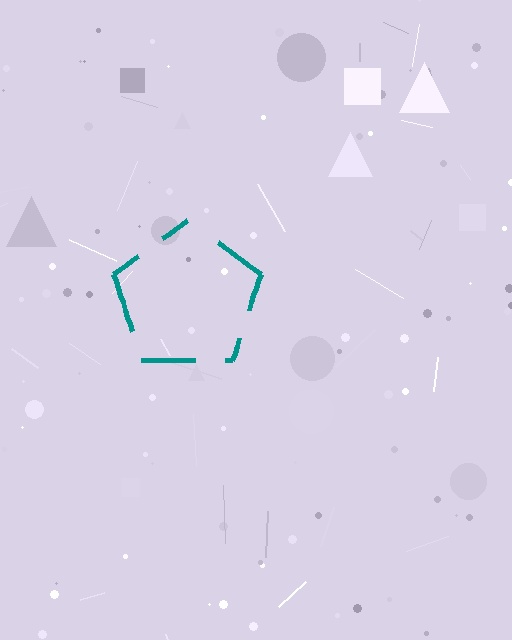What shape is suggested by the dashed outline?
The dashed outline suggests a pentagon.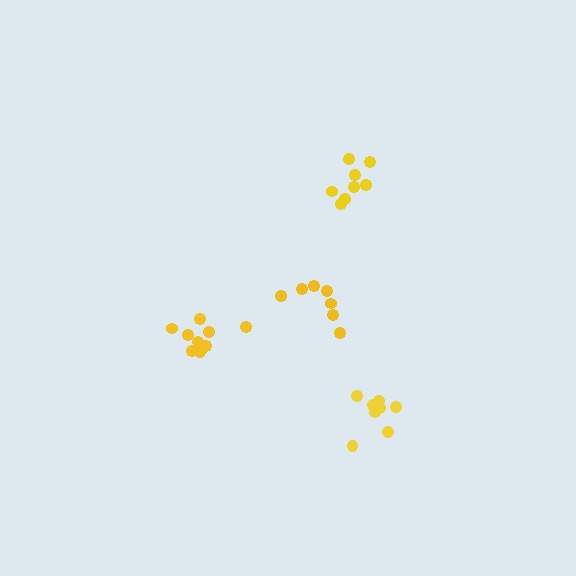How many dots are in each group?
Group 1: 7 dots, Group 2: 8 dots, Group 3: 11 dots, Group 4: 8 dots (34 total).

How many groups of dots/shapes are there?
There are 4 groups.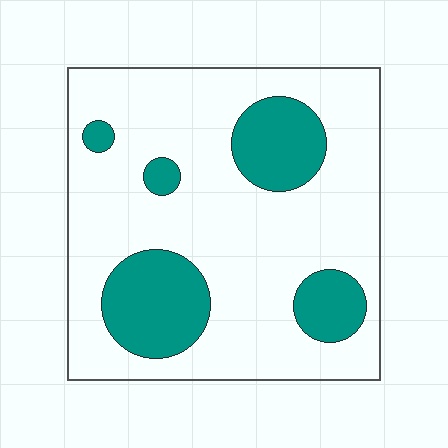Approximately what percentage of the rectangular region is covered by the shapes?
Approximately 25%.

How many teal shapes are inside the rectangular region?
5.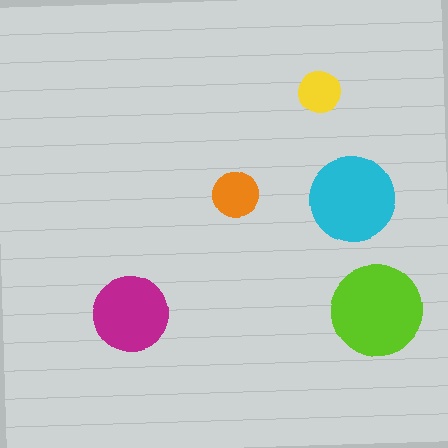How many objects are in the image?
There are 5 objects in the image.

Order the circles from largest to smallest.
the lime one, the cyan one, the magenta one, the orange one, the yellow one.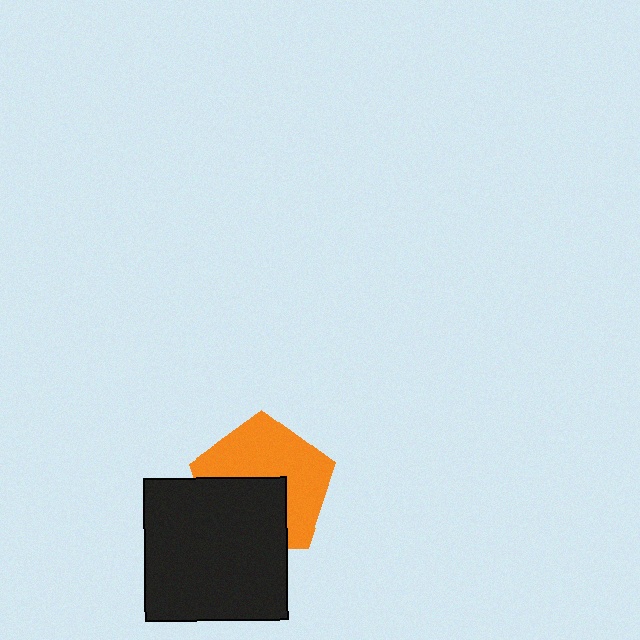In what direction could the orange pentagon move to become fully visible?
The orange pentagon could move up. That would shift it out from behind the black square entirely.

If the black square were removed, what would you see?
You would see the complete orange pentagon.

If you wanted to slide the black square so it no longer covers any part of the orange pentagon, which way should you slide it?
Slide it down — that is the most direct way to separate the two shapes.